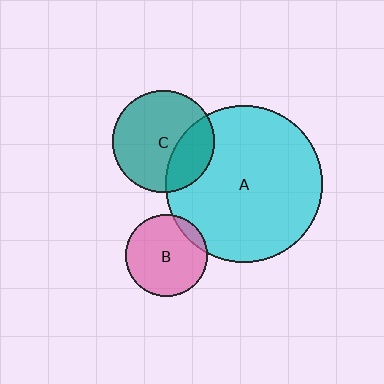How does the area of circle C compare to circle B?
Approximately 1.6 times.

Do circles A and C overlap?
Yes.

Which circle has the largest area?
Circle A (cyan).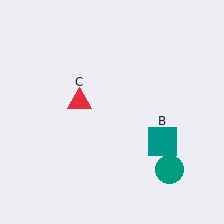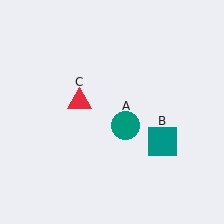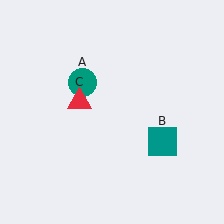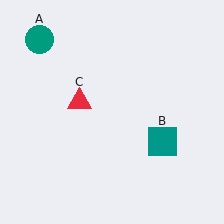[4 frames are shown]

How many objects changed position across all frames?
1 object changed position: teal circle (object A).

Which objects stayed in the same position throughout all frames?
Teal square (object B) and red triangle (object C) remained stationary.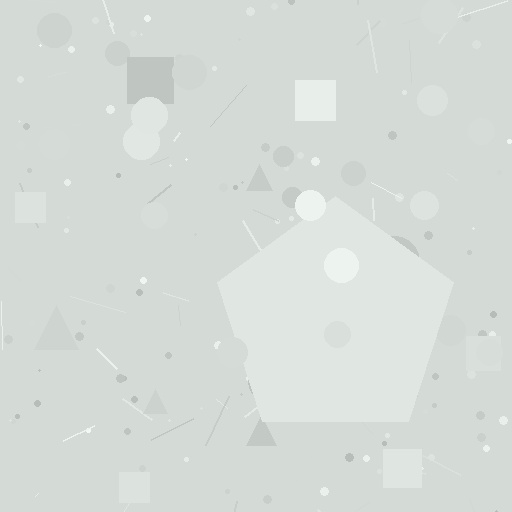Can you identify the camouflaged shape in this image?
The camouflaged shape is a pentagon.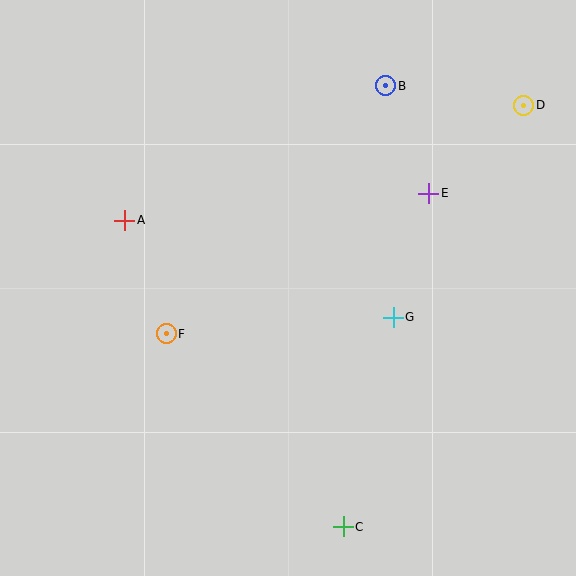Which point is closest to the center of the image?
Point G at (393, 317) is closest to the center.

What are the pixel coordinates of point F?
Point F is at (166, 334).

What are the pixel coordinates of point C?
Point C is at (343, 527).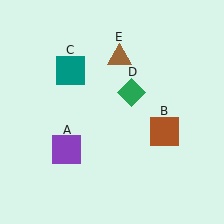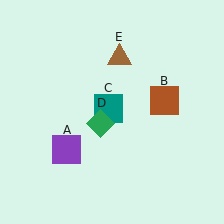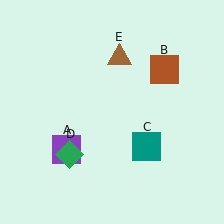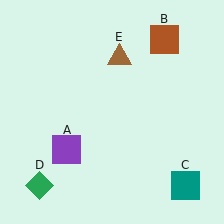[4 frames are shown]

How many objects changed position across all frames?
3 objects changed position: brown square (object B), teal square (object C), green diamond (object D).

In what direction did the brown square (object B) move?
The brown square (object B) moved up.